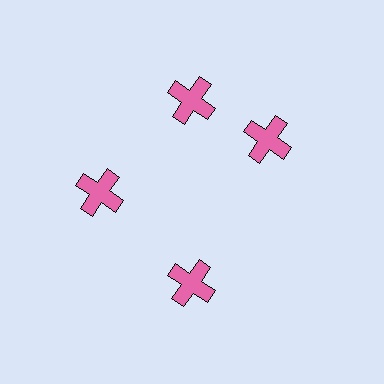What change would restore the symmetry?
The symmetry would be restored by rotating it back into even spacing with its neighbors so that all 4 crosses sit at equal angles and equal distance from the center.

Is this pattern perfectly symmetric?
No. The 4 pink crosses are arranged in a ring, but one element near the 3 o'clock position is rotated out of alignment along the ring, breaking the 4-fold rotational symmetry.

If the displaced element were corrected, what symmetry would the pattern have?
It would have 4-fold rotational symmetry — the pattern would map onto itself every 90 degrees.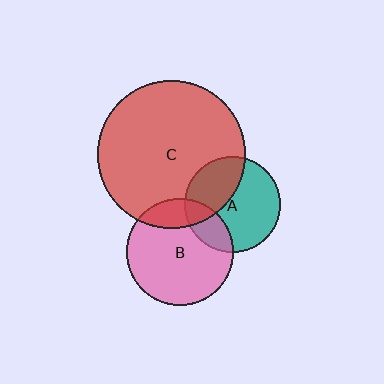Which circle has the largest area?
Circle C (red).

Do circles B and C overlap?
Yes.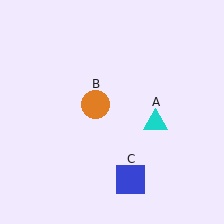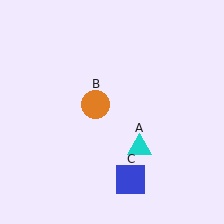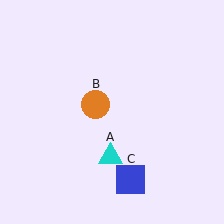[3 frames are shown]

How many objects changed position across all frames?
1 object changed position: cyan triangle (object A).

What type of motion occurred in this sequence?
The cyan triangle (object A) rotated clockwise around the center of the scene.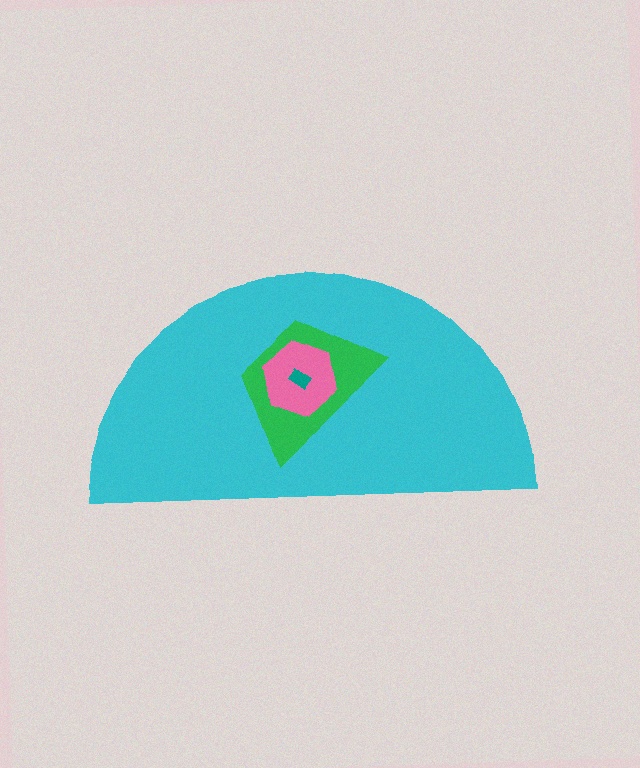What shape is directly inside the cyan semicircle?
The green trapezoid.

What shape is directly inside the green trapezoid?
The pink hexagon.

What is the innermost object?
The teal rectangle.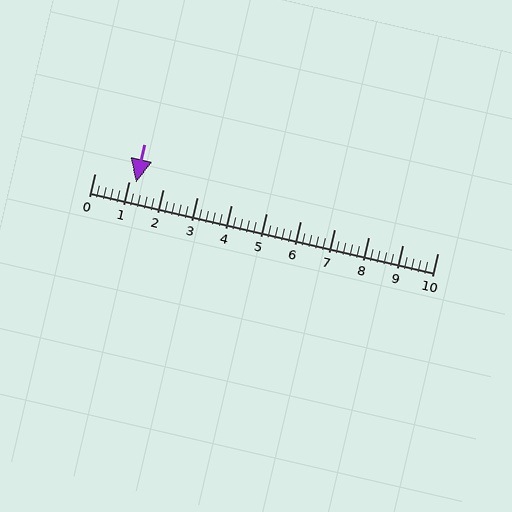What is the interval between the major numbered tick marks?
The major tick marks are spaced 1 units apart.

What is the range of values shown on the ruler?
The ruler shows values from 0 to 10.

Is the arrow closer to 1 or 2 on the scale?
The arrow is closer to 1.